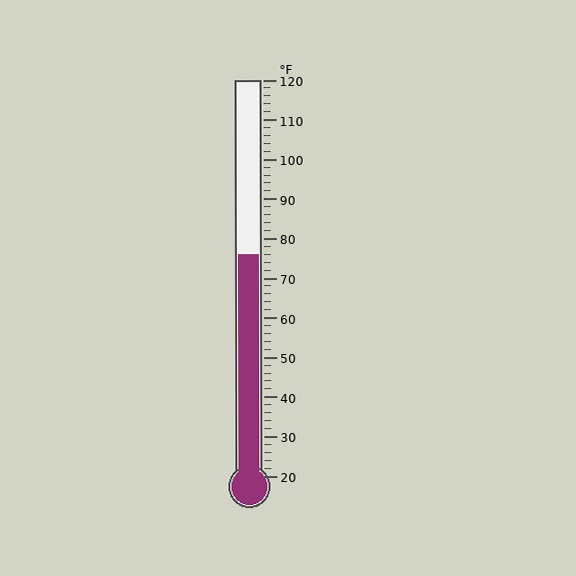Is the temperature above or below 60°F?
The temperature is above 60°F.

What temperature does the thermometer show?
The thermometer shows approximately 76°F.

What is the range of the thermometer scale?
The thermometer scale ranges from 20°F to 120°F.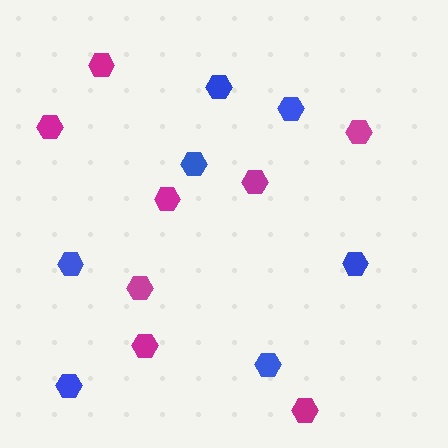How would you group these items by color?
There are 2 groups: one group of magenta hexagons (8) and one group of blue hexagons (7).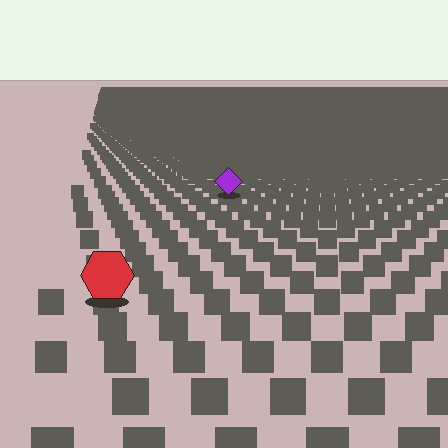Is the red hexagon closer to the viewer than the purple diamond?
Yes. The red hexagon is closer — you can tell from the texture gradient: the ground texture is coarser near it.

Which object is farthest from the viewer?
The purple diamond is farthest from the viewer. It appears smaller and the ground texture around it is denser.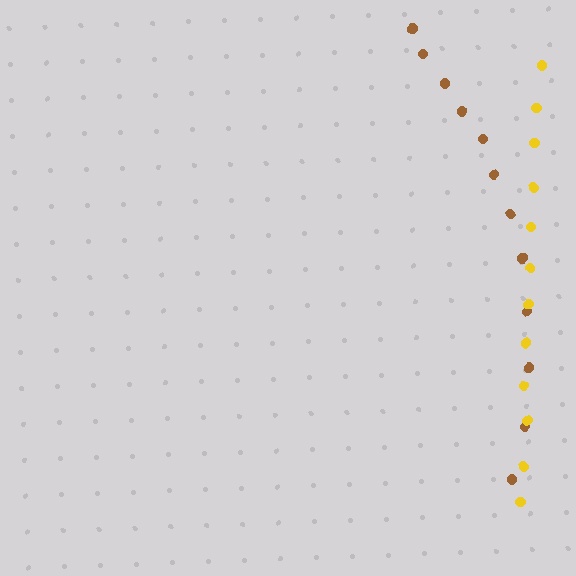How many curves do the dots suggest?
There are 2 distinct paths.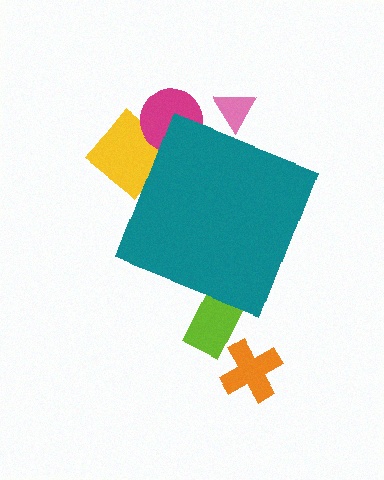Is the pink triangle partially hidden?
Yes, the pink triangle is partially hidden behind the teal diamond.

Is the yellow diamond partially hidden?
Yes, the yellow diamond is partially hidden behind the teal diamond.